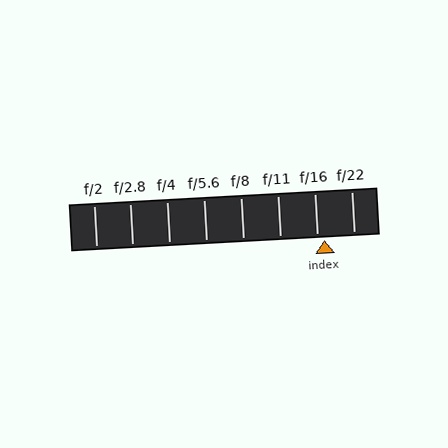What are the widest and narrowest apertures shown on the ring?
The widest aperture shown is f/2 and the narrowest is f/22.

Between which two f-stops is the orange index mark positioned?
The index mark is between f/16 and f/22.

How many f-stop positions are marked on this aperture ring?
There are 8 f-stop positions marked.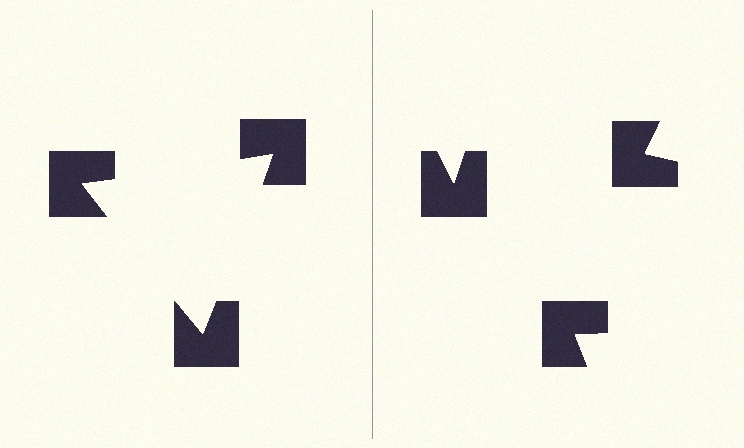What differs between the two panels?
The notched squares are positioned identically on both sides; only the wedge orientations differ. On the left they align to a triangle; on the right they are misaligned.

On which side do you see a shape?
An illusory triangle appears on the left side. On the right side the wedge cuts are rotated, so no coherent shape forms.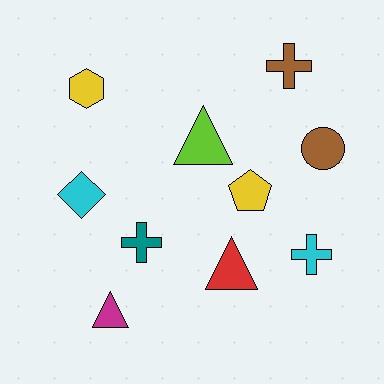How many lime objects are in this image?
There is 1 lime object.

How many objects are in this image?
There are 10 objects.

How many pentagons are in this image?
There is 1 pentagon.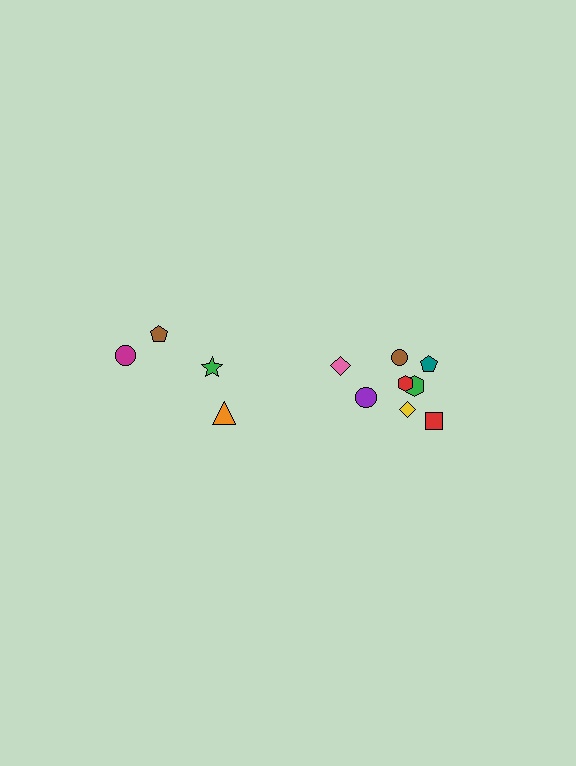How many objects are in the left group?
There are 4 objects.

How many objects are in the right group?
There are 8 objects.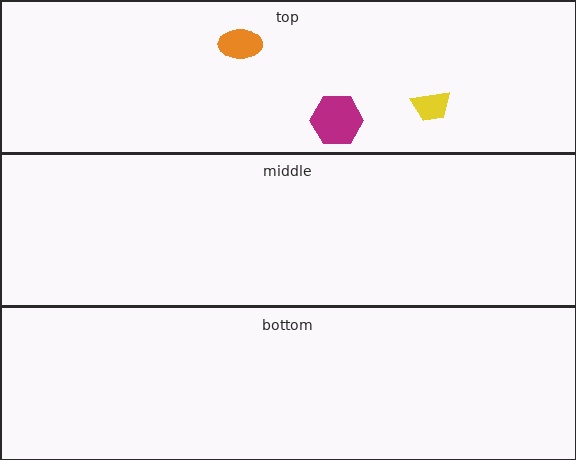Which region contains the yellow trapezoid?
The top region.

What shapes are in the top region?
The orange ellipse, the yellow trapezoid, the magenta hexagon.